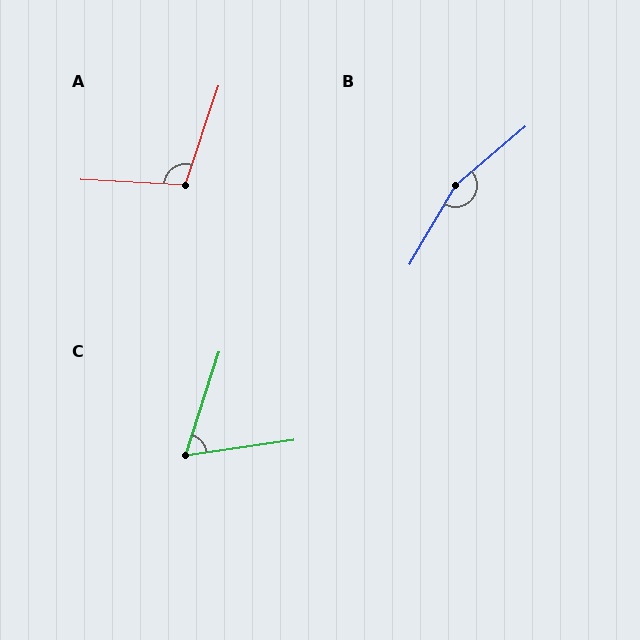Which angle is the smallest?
C, at approximately 64 degrees.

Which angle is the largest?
B, at approximately 160 degrees.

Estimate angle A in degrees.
Approximately 106 degrees.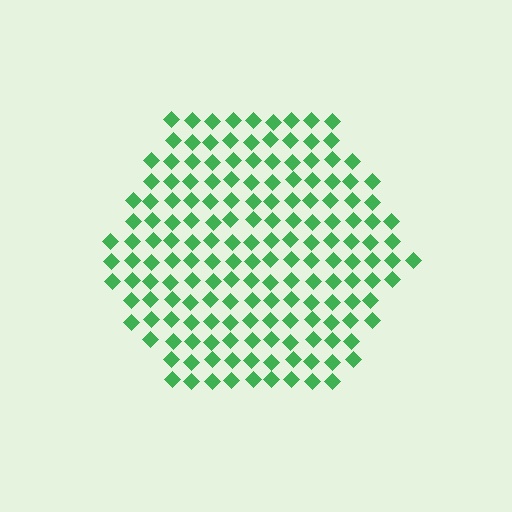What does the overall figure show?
The overall figure shows a hexagon.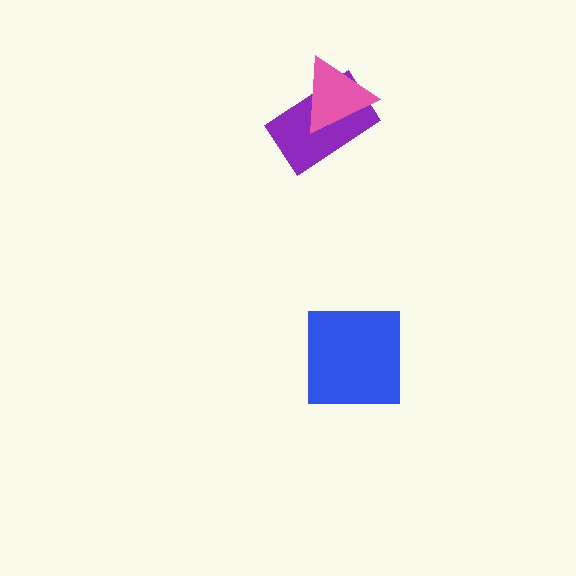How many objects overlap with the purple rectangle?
1 object overlaps with the purple rectangle.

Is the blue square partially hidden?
No, no other shape covers it.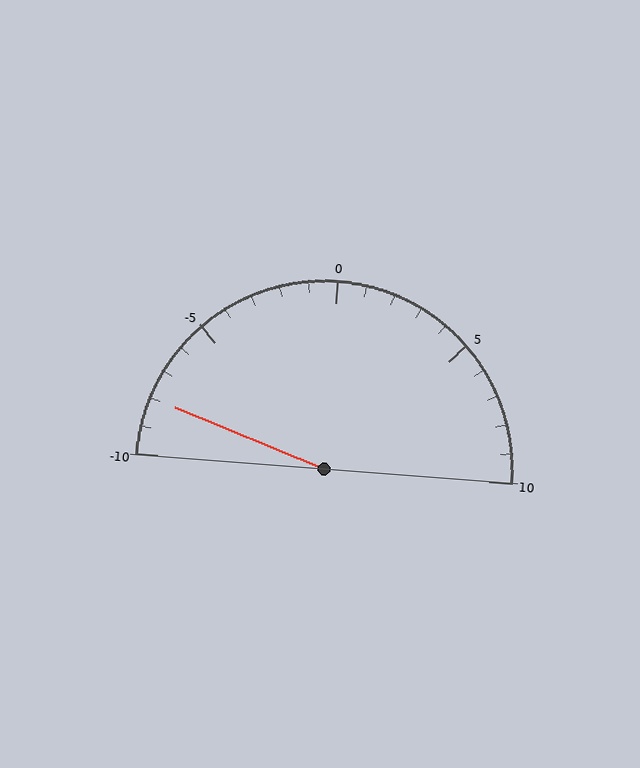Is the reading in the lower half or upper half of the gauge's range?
The reading is in the lower half of the range (-10 to 10).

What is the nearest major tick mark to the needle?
The nearest major tick mark is -10.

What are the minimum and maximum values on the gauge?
The gauge ranges from -10 to 10.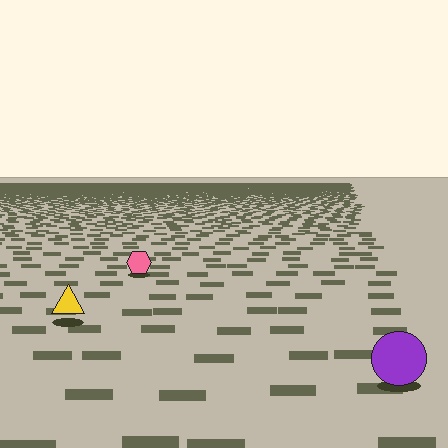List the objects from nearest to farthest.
From nearest to farthest: the purple circle, the yellow triangle, the pink hexagon.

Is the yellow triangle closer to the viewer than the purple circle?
No. The purple circle is closer — you can tell from the texture gradient: the ground texture is coarser near it.